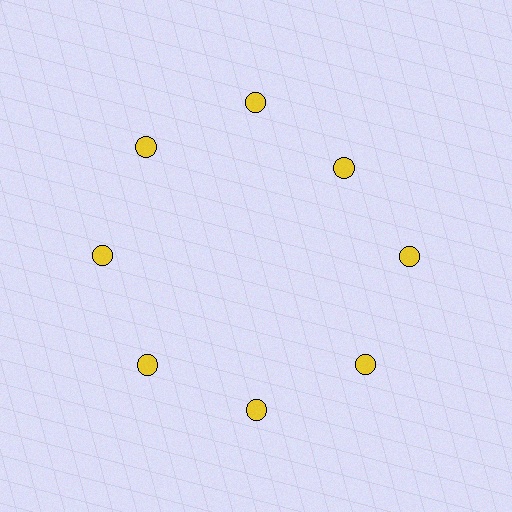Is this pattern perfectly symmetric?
No. The 8 yellow circles are arranged in a ring, but one element near the 2 o'clock position is pulled inward toward the center, breaking the 8-fold rotational symmetry.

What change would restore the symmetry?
The symmetry would be restored by moving it outward, back onto the ring so that all 8 circles sit at equal angles and equal distance from the center.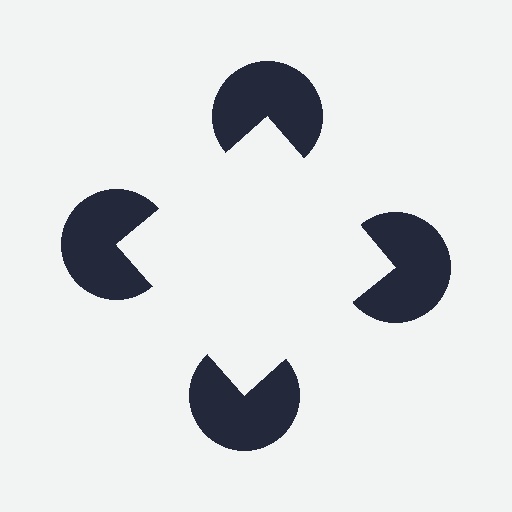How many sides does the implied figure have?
4 sides.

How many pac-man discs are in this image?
There are 4 — one at each vertex of the illusory square.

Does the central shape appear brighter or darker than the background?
It typically appears slightly brighter than the background, even though no actual brightness change is drawn.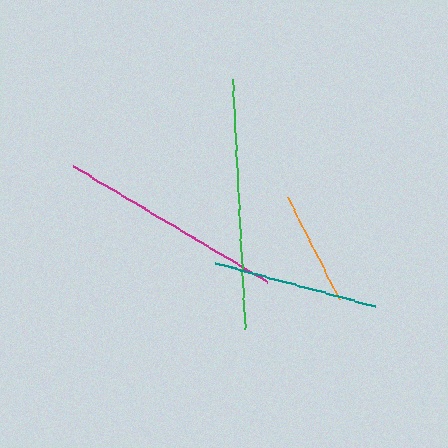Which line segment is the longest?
The green line is the longest at approximately 250 pixels.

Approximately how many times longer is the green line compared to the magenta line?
The green line is approximately 1.1 times the length of the magenta line.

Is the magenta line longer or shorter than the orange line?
The magenta line is longer than the orange line.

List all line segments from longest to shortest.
From longest to shortest: green, magenta, teal, orange.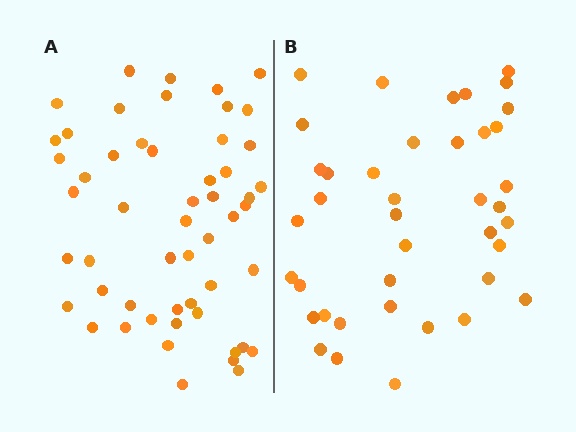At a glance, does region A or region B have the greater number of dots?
Region A (the left region) has more dots.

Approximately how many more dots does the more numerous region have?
Region A has approximately 15 more dots than region B.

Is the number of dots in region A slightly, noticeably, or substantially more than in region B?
Region A has noticeably more, but not dramatically so. The ratio is roughly 1.3 to 1.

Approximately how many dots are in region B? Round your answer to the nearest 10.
About 40 dots.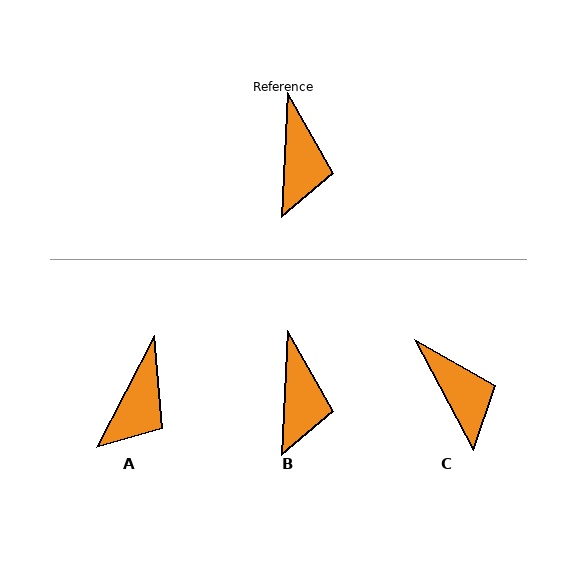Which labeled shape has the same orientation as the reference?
B.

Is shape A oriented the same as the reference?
No, it is off by about 25 degrees.